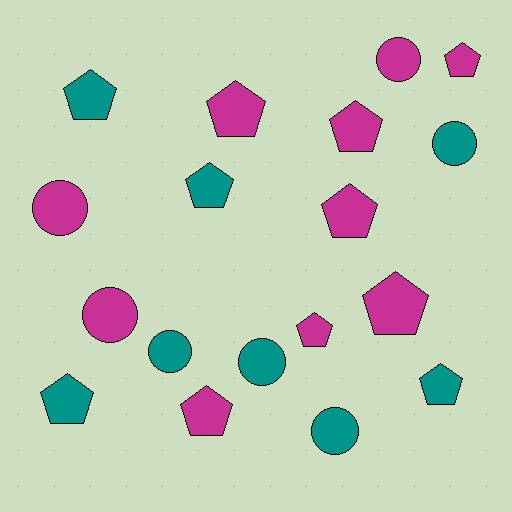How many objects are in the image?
There are 18 objects.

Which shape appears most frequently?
Pentagon, with 11 objects.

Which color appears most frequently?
Magenta, with 10 objects.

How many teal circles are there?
There are 4 teal circles.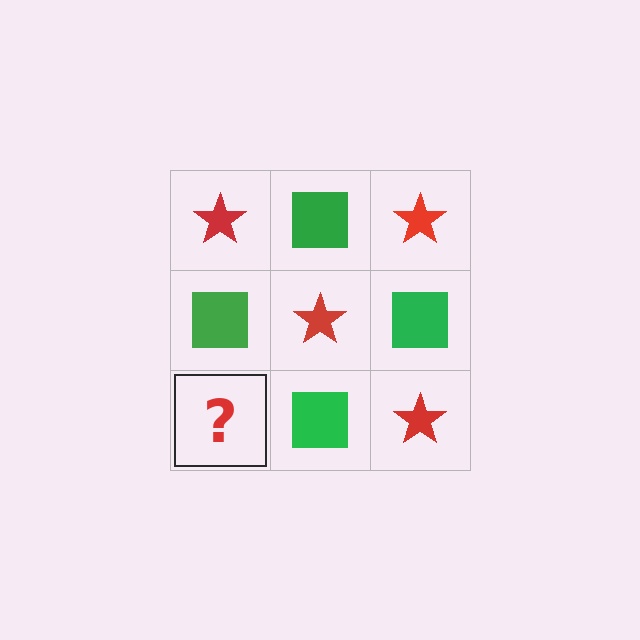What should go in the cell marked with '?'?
The missing cell should contain a red star.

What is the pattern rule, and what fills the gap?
The rule is that it alternates red star and green square in a checkerboard pattern. The gap should be filled with a red star.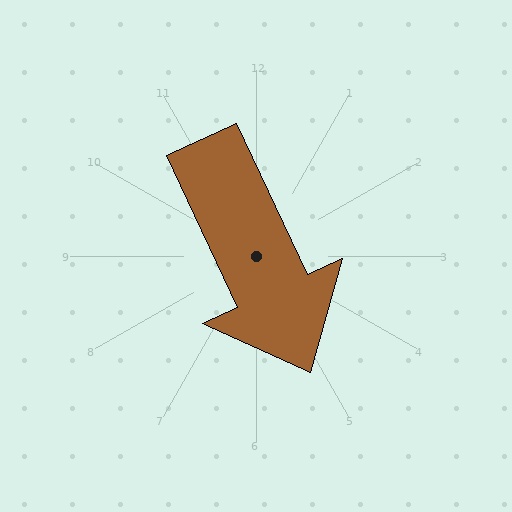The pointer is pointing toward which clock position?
Roughly 5 o'clock.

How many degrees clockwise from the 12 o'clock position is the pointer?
Approximately 155 degrees.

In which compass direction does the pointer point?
Southeast.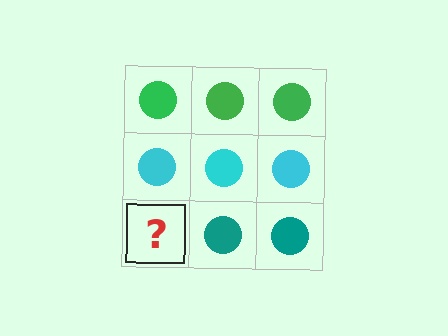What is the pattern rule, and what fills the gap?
The rule is that each row has a consistent color. The gap should be filled with a teal circle.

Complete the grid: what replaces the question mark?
The question mark should be replaced with a teal circle.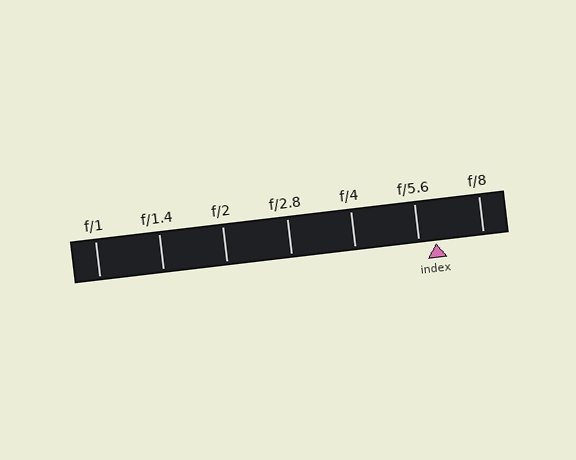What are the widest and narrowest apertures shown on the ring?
The widest aperture shown is f/1 and the narrowest is f/8.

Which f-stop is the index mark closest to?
The index mark is closest to f/5.6.